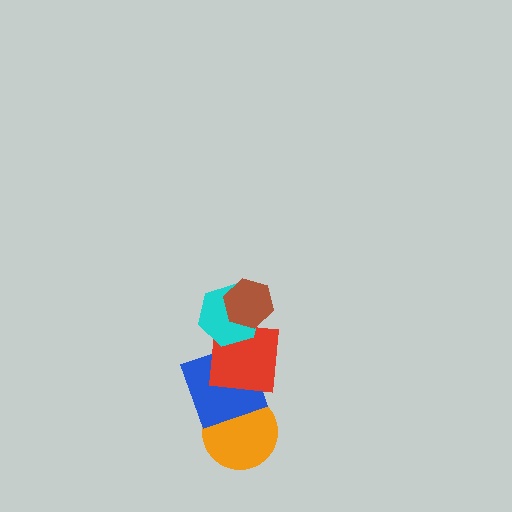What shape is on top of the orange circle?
The blue square is on top of the orange circle.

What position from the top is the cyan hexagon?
The cyan hexagon is 2nd from the top.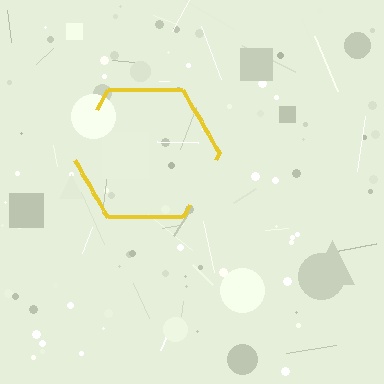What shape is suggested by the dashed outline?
The dashed outline suggests a hexagon.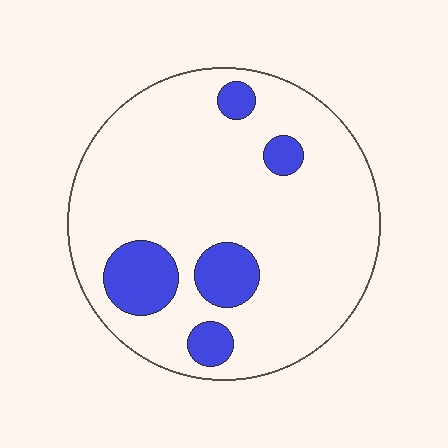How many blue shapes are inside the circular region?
5.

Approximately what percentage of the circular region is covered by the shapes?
Approximately 15%.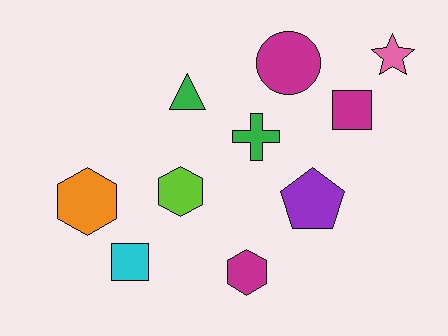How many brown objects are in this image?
There are no brown objects.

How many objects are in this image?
There are 10 objects.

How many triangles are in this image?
There is 1 triangle.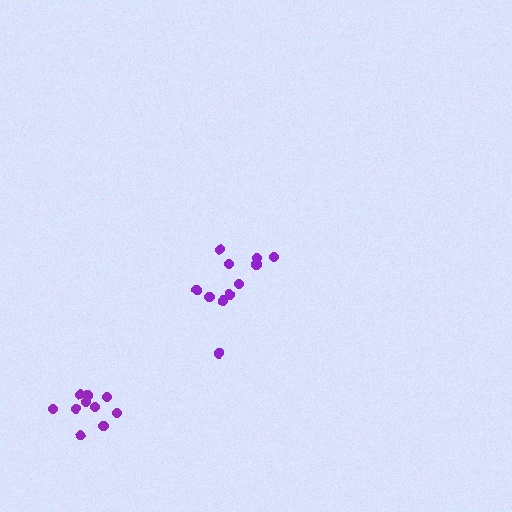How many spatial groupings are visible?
There are 2 spatial groupings.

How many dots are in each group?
Group 1: 11 dots, Group 2: 10 dots (21 total).